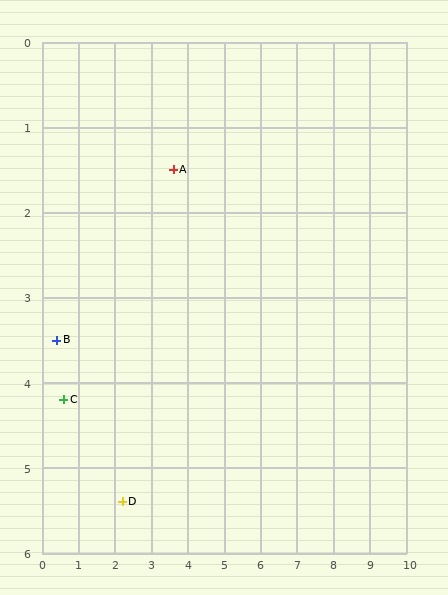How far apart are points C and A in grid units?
Points C and A are about 4.0 grid units apart.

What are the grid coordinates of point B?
Point B is at approximately (0.4, 3.5).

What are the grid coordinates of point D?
Point D is at approximately (2.2, 5.4).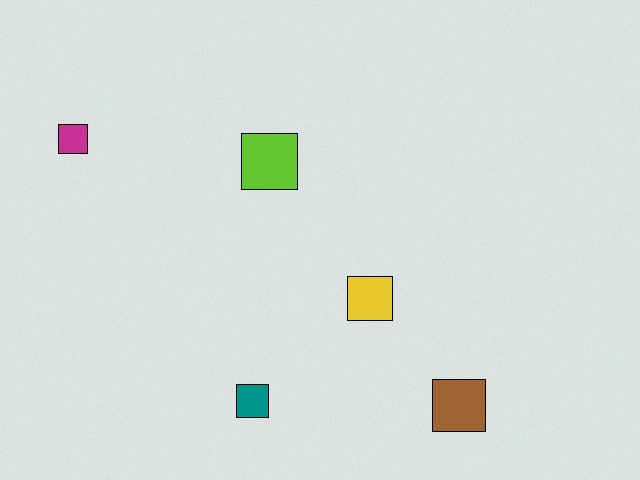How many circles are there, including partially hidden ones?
There are no circles.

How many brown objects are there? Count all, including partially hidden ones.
There is 1 brown object.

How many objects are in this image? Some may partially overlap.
There are 5 objects.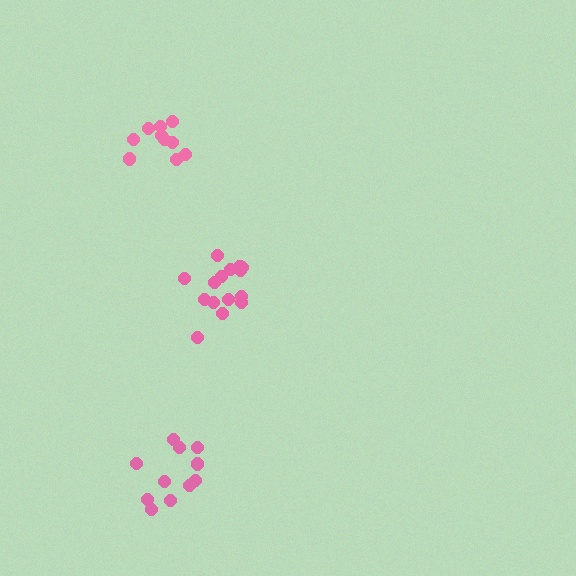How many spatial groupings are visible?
There are 3 spatial groupings.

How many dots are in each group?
Group 1: 10 dots, Group 2: 11 dots, Group 3: 15 dots (36 total).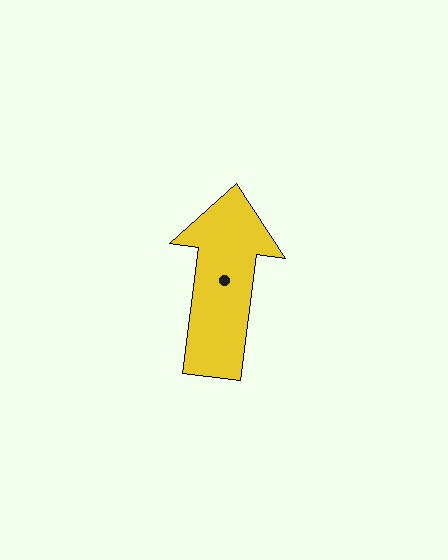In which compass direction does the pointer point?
North.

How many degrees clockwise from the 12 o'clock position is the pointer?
Approximately 7 degrees.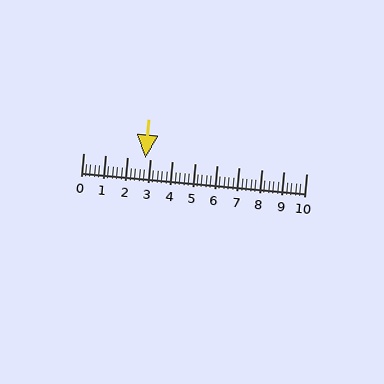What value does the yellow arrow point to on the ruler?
The yellow arrow points to approximately 2.8.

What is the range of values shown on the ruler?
The ruler shows values from 0 to 10.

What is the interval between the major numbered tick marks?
The major tick marks are spaced 1 units apart.